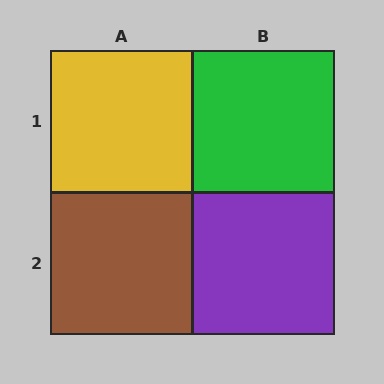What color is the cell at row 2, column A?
Brown.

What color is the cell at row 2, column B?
Purple.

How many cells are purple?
1 cell is purple.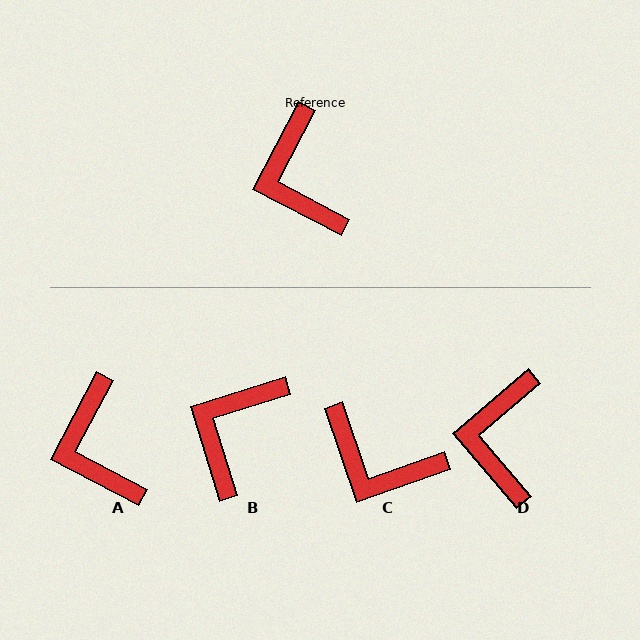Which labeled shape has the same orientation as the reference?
A.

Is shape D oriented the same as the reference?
No, it is off by about 22 degrees.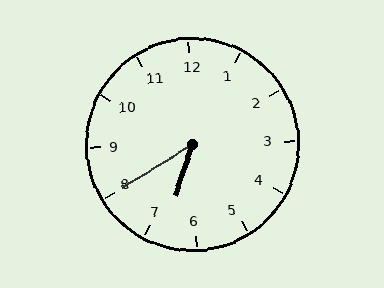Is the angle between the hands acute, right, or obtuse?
It is acute.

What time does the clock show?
6:40.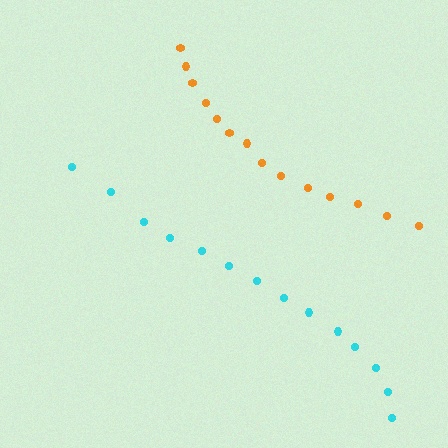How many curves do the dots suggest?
There are 2 distinct paths.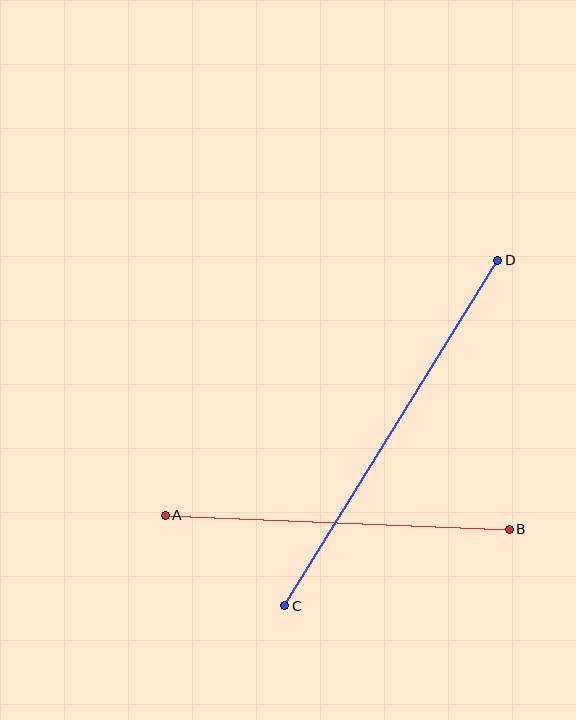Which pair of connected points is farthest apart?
Points C and D are farthest apart.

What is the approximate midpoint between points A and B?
The midpoint is at approximately (337, 522) pixels.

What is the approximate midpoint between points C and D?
The midpoint is at approximately (391, 433) pixels.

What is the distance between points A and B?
The distance is approximately 344 pixels.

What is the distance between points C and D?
The distance is approximately 406 pixels.